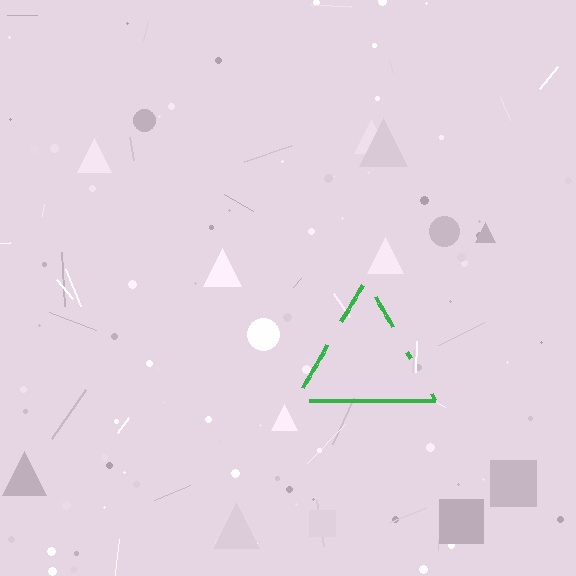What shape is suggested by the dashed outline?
The dashed outline suggests a triangle.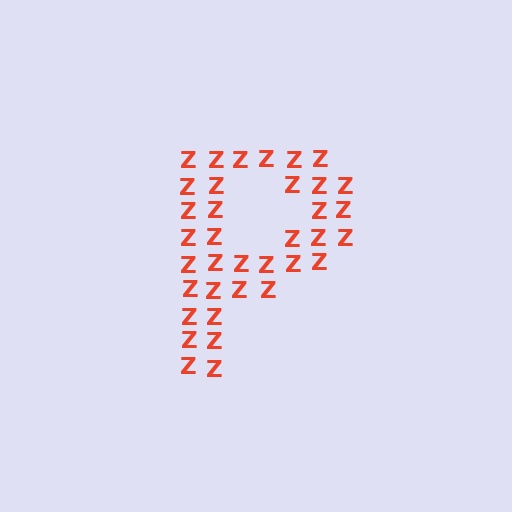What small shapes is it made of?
It is made of small letter Z's.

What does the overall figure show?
The overall figure shows the letter P.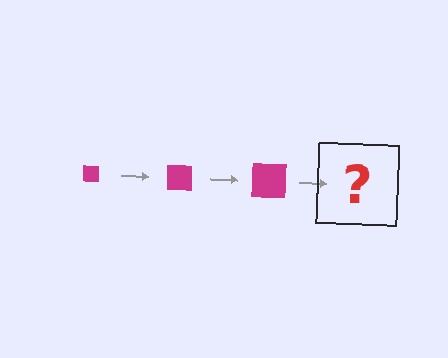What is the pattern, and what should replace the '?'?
The pattern is that the square gets progressively larger each step. The '?' should be a magenta square, larger than the previous one.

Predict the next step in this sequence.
The next step is a magenta square, larger than the previous one.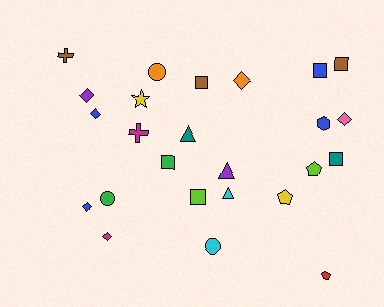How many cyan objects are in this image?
There are 2 cyan objects.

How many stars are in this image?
There is 1 star.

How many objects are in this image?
There are 25 objects.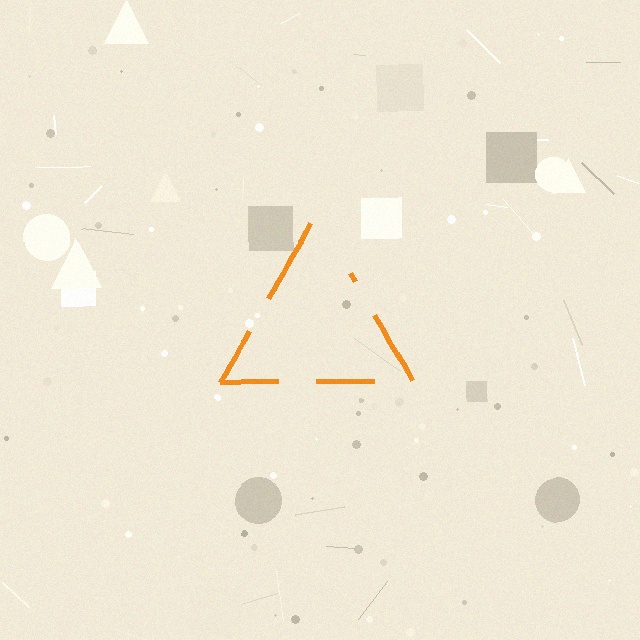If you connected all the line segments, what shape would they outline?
They would outline a triangle.